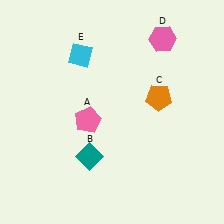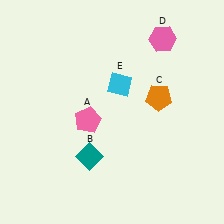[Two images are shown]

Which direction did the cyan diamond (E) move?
The cyan diamond (E) moved right.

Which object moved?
The cyan diamond (E) moved right.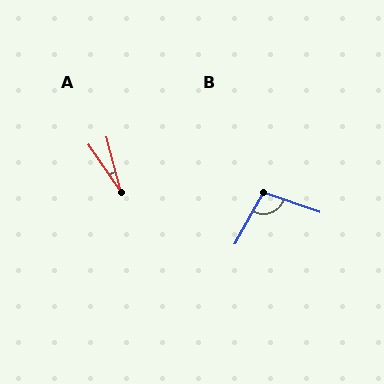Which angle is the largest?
B, at approximately 100 degrees.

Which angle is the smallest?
A, at approximately 20 degrees.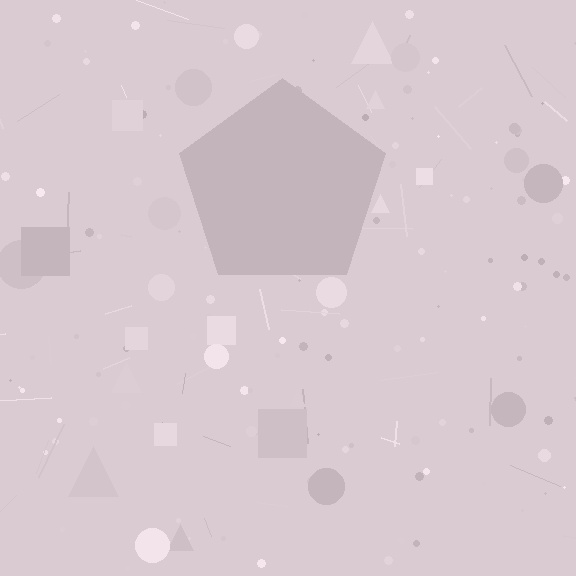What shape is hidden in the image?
A pentagon is hidden in the image.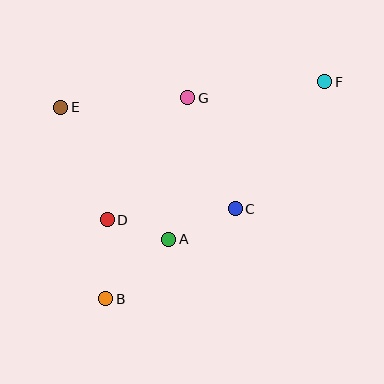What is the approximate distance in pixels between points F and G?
The distance between F and G is approximately 138 pixels.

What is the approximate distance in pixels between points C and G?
The distance between C and G is approximately 121 pixels.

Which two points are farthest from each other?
Points B and F are farthest from each other.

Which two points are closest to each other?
Points A and D are closest to each other.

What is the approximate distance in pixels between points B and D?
The distance between B and D is approximately 79 pixels.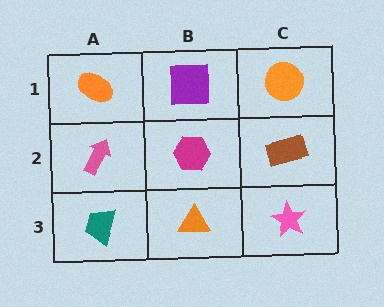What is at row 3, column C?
A pink star.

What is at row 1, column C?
An orange circle.